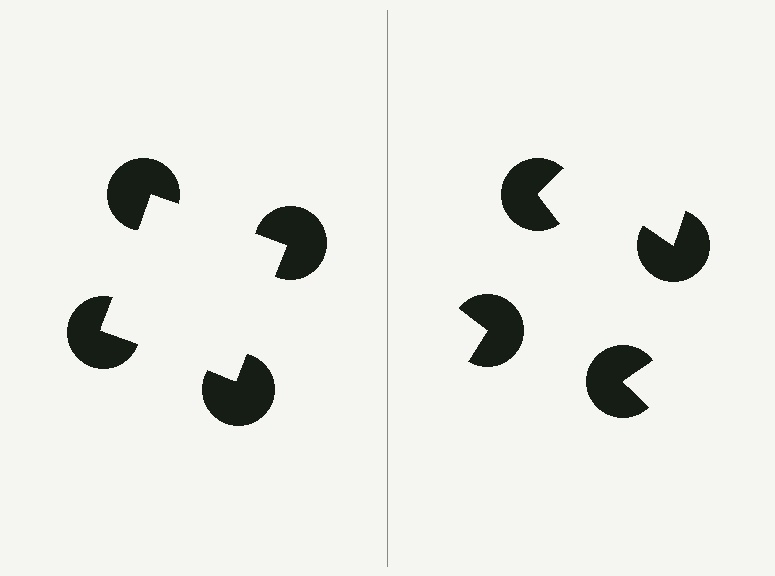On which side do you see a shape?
An illusory square appears on the left side. On the right side the wedge cuts are rotated, so no coherent shape forms.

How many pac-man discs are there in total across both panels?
8 — 4 on each side.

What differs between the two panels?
The pac-man discs are positioned identically on both sides; only the wedge orientations differ. On the left they align to a square; on the right they are misaligned.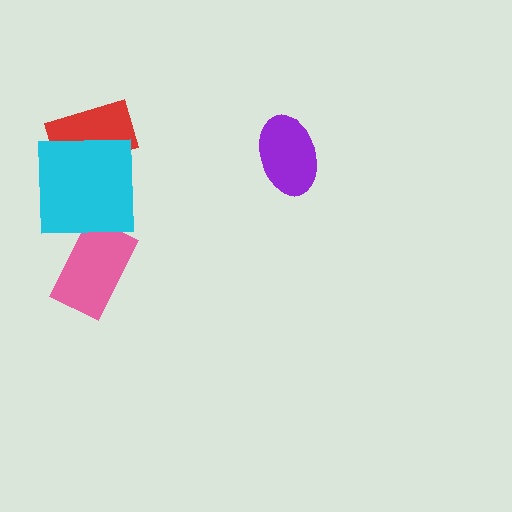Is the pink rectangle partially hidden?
No, no other shape covers it.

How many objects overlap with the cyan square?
1 object overlaps with the cyan square.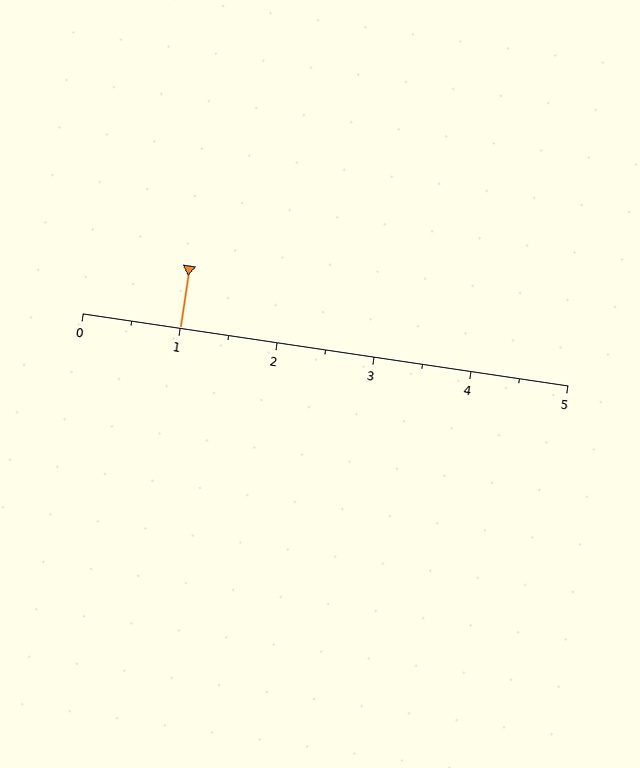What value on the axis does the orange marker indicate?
The marker indicates approximately 1.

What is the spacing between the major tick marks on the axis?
The major ticks are spaced 1 apart.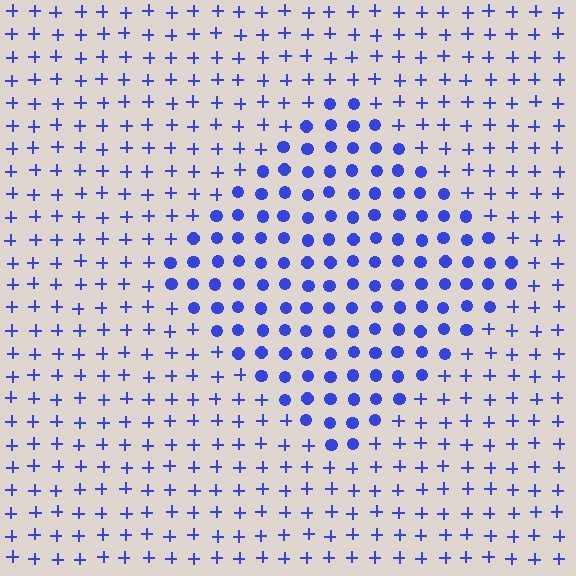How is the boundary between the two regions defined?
The boundary is defined by a change in element shape: circles inside vs. plus signs outside. All elements share the same color and spacing.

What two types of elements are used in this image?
The image uses circles inside the diamond region and plus signs outside it.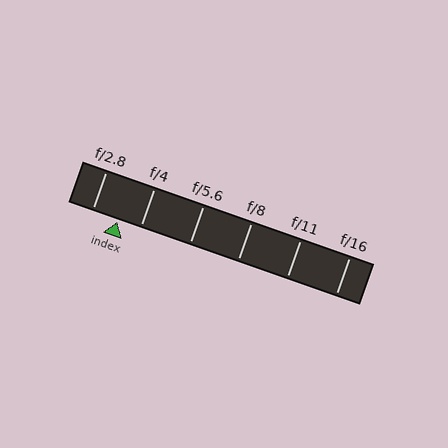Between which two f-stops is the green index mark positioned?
The index mark is between f/2.8 and f/4.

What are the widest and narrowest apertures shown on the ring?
The widest aperture shown is f/2.8 and the narrowest is f/16.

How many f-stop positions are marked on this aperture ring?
There are 6 f-stop positions marked.